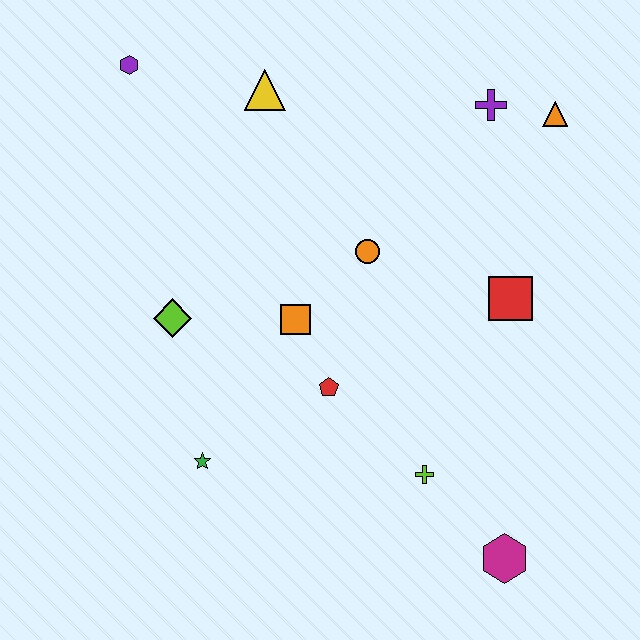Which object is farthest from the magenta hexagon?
The purple hexagon is farthest from the magenta hexagon.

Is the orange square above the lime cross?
Yes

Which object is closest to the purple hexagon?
The yellow triangle is closest to the purple hexagon.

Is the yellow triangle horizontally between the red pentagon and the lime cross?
No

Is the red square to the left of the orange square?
No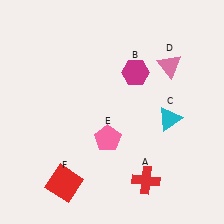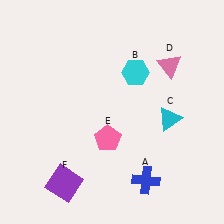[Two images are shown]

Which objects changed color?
A changed from red to blue. B changed from magenta to cyan. F changed from red to purple.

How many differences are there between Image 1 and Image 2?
There are 3 differences between the two images.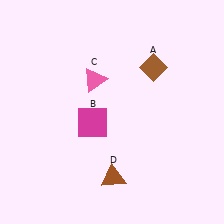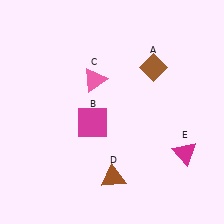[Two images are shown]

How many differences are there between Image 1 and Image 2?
There is 1 difference between the two images.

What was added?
A magenta triangle (E) was added in Image 2.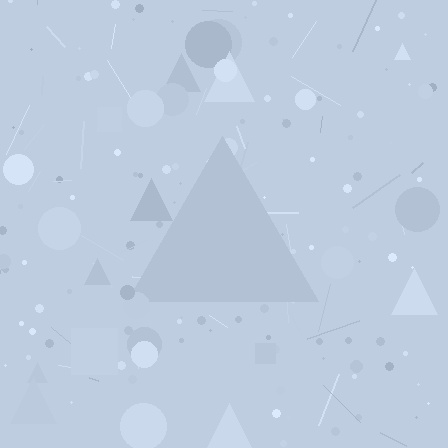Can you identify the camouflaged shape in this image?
The camouflaged shape is a triangle.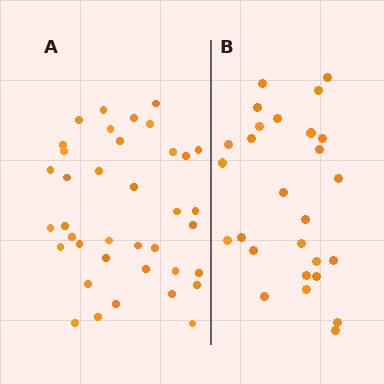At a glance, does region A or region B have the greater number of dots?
Region A (the left region) has more dots.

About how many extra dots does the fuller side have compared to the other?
Region A has roughly 12 or so more dots than region B.